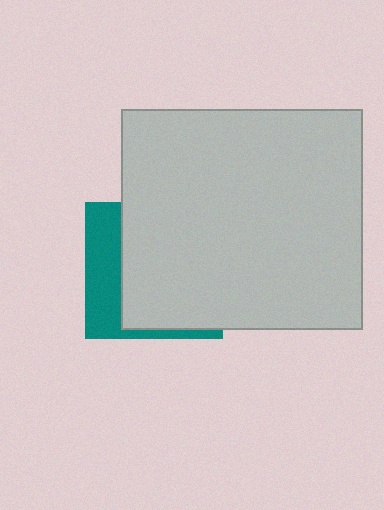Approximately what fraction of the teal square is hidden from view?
Roughly 69% of the teal square is hidden behind the light gray rectangle.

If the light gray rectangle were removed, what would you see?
You would see the complete teal square.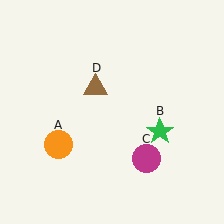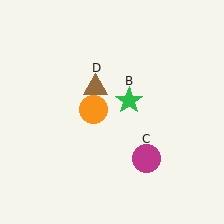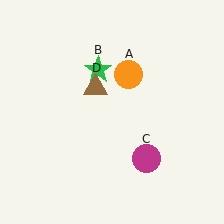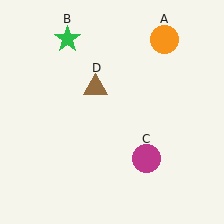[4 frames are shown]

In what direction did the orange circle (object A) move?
The orange circle (object A) moved up and to the right.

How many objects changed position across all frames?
2 objects changed position: orange circle (object A), green star (object B).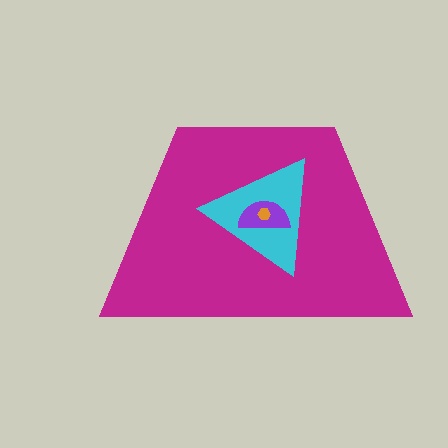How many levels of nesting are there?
4.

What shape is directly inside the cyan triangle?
The purple semicircle.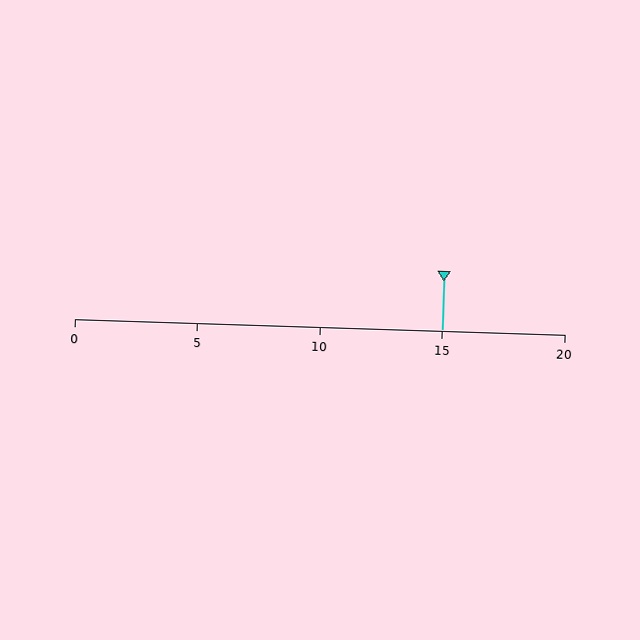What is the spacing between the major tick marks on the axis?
The major ticks are spaced 5 apart.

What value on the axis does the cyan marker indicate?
The marker indicates approximately 15.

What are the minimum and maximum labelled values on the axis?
The axis runs from 0 to 20.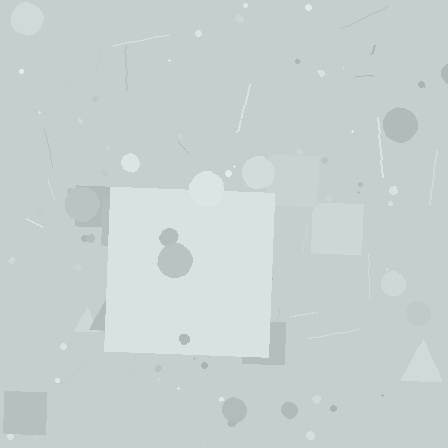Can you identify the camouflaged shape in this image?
The camouflaged shape is a square.